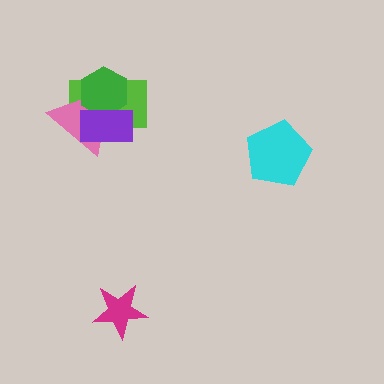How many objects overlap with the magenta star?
0 objects overlap with the magenta star.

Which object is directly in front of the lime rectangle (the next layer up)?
The pink triangle is directly in front of the lime rectangle.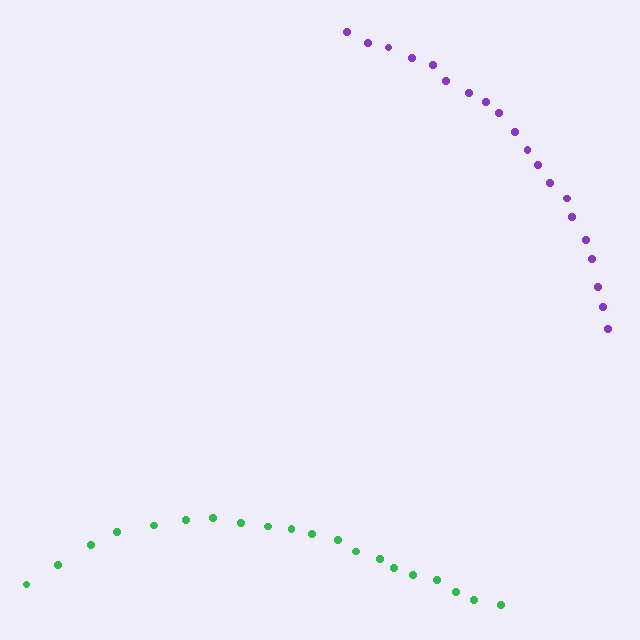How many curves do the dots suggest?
There are 2 distinct paths.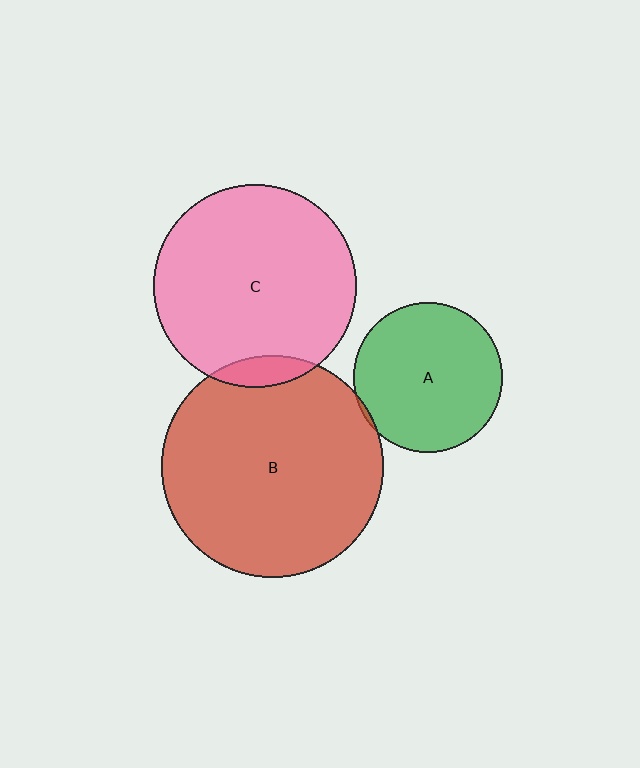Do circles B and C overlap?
Yes.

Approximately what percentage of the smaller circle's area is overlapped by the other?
Approximately 5%.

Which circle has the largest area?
Circle B (red).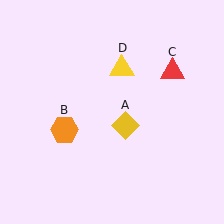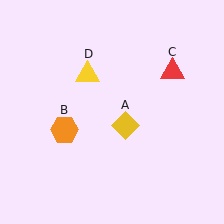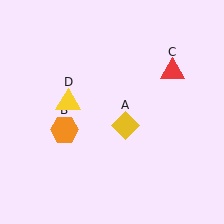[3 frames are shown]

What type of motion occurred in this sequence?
The yellow triangle (object D) rotated counterclockwise around the center of the scene.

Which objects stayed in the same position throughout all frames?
Yellow diamond (object A) and orange hexagon (object B) and red triangle (object C) remained stationary.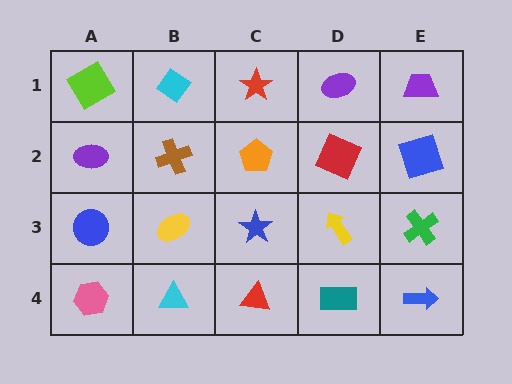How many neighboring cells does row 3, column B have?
4.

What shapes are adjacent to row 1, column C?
An orange pentagon (row 2, column C), a cyan diamond (row 1, column B), a purple ellipse (row 1, column D).